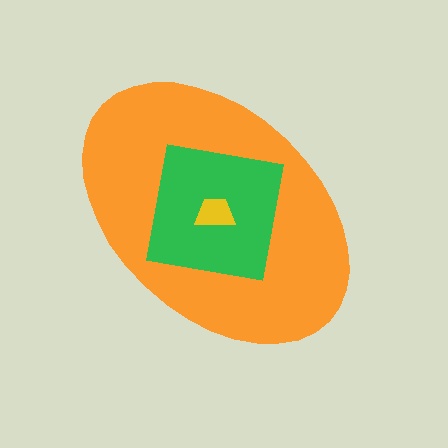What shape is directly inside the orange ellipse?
The green square.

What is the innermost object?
The yellow trapezoid.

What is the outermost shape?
The orange ellipse.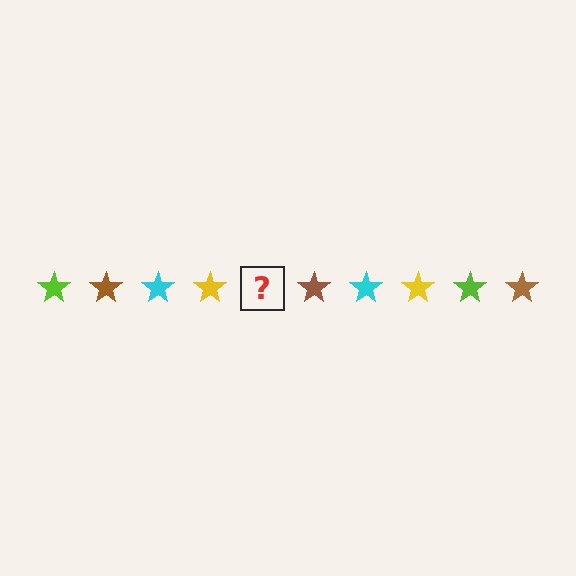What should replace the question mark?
The question mark should be replaced with a lime star.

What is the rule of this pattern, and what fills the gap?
The rule is that the pattern cycles through lime, brown, cyan, yellow stars. The gap should be filled with a lime star.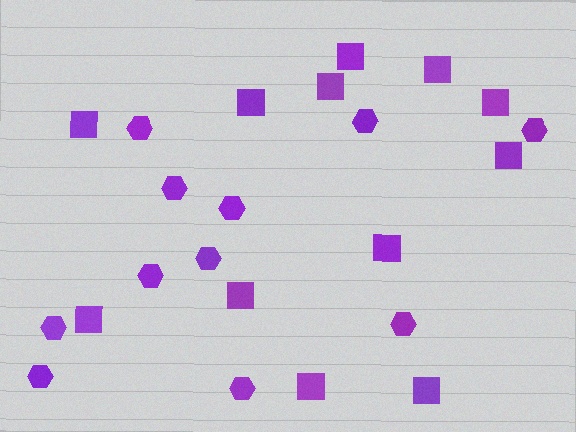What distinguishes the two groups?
There are 2 groups: one group of hexagons (11) and one group of squares (12).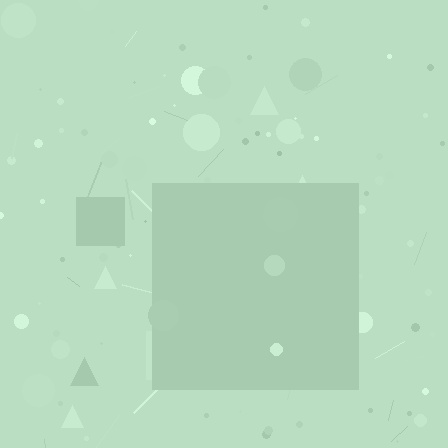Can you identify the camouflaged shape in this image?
The camouflaged shape is a square.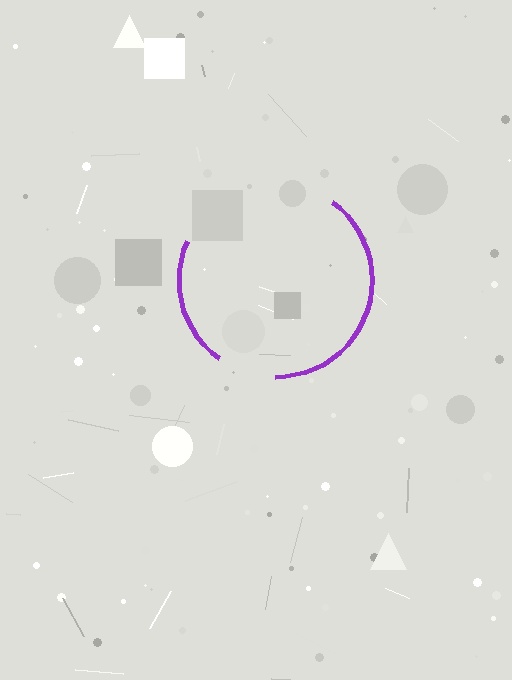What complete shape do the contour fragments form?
The contour fragments form a circle.